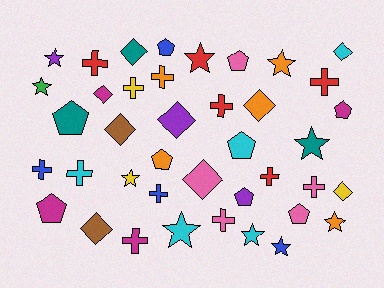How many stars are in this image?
There are 10 stars.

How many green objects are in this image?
There is 1 green object.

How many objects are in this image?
There are 40 objects.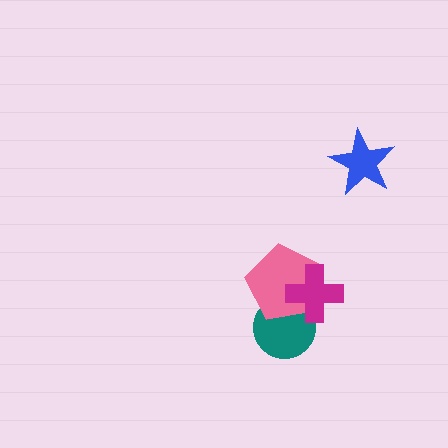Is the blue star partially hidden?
No, no other shape covers it.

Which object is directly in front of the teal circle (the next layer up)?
The pink pentagon is directly in front of the teal circle.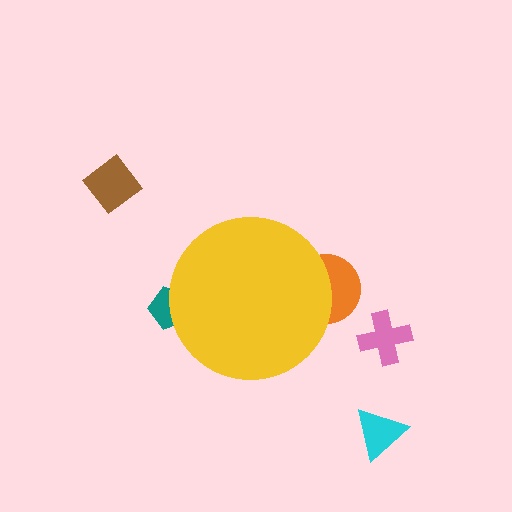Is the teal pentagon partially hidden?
Yes, the teal pentagon is partially hidden behind the yellow circle.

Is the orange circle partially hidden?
Yes, the orange circle is partially hidden behind the yellow circle.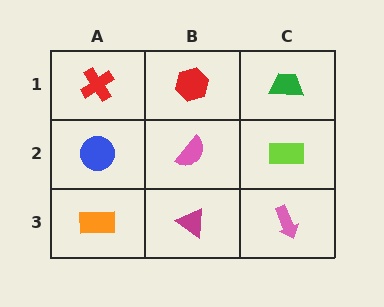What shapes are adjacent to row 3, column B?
A pink semicircle (row 2, column B), an orange rectangle (row 3, column A), a pink arrow (row 3, column C).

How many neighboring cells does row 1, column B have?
3.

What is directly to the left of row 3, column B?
An orange rectangle.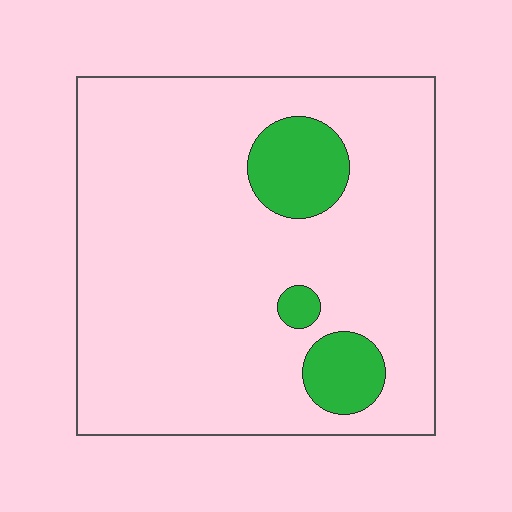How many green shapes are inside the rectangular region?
3.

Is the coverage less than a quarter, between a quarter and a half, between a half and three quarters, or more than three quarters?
Less than a quarter.